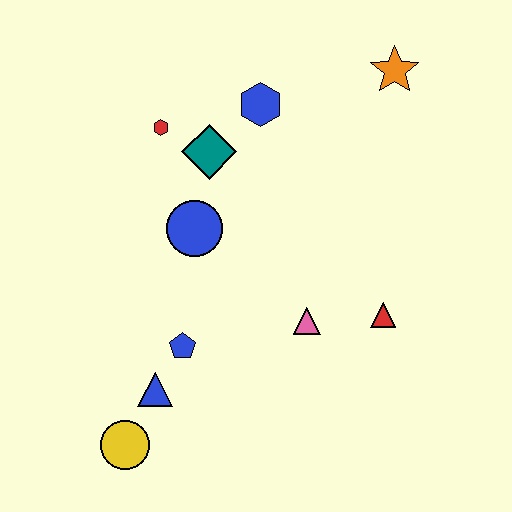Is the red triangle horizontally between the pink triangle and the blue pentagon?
No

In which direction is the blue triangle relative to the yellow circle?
The blue triangle is above the yellow circle.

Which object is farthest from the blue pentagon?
The orange star is farthest from the blue pentagon.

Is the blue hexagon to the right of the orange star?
No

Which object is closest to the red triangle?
The pink triangle is closest to the red triangle.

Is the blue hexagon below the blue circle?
No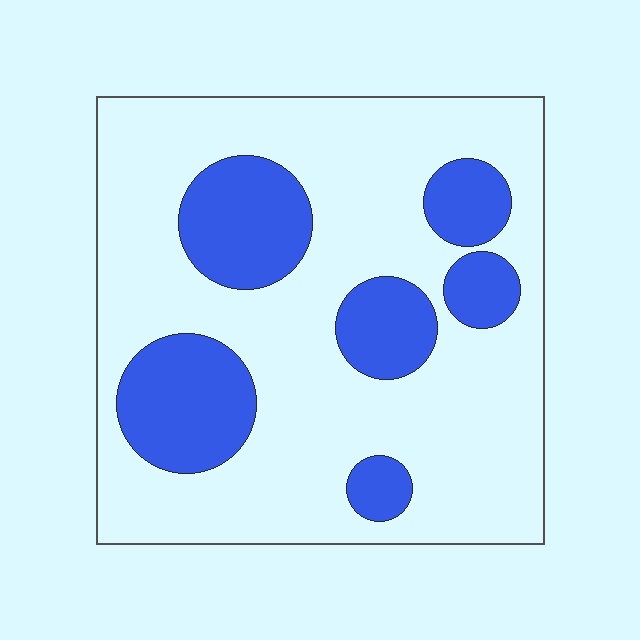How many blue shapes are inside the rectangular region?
6.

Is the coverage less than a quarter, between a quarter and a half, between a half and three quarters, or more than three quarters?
Between a quarter and a half.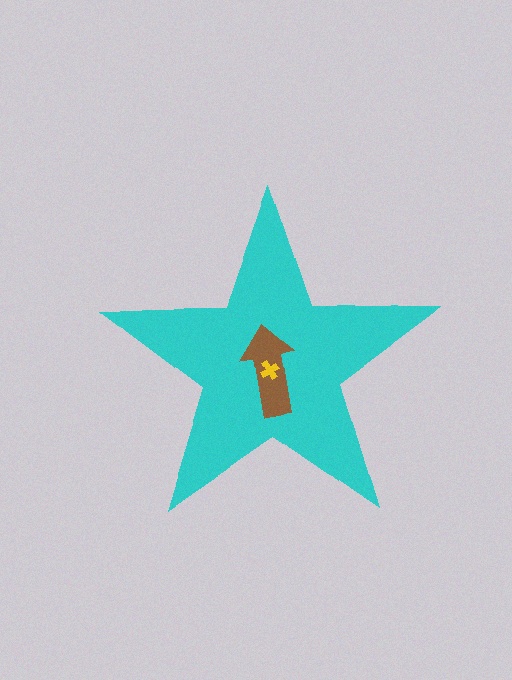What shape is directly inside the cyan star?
The brown arrow.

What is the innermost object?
The yellow cross.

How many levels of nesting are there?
3.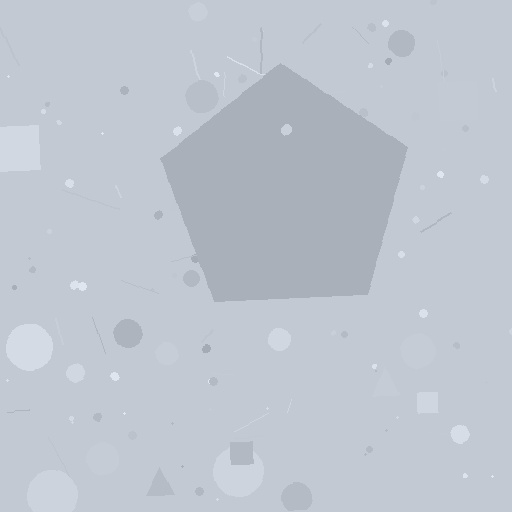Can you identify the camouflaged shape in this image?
The camouflaged shape is a pentagon.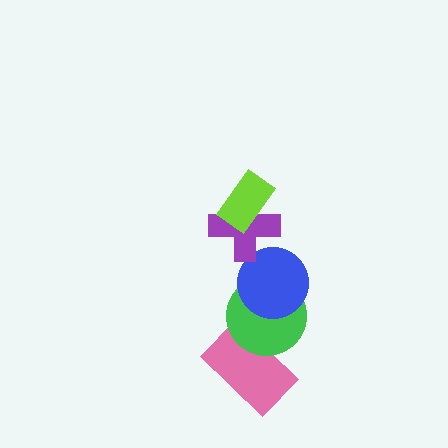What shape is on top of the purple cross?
The lime rectangle is on top of the purple cross.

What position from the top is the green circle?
The green circle is 4th from the top.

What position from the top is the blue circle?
The blue circle is 3rd from the top.